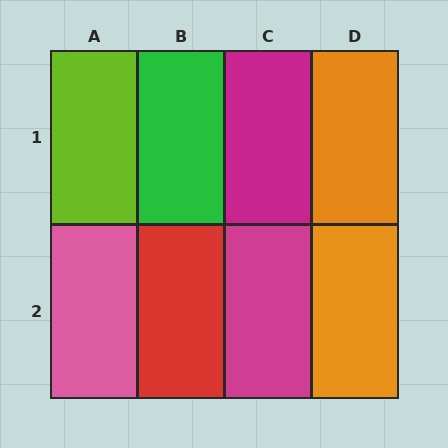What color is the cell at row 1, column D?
Orange.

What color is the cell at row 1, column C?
Magenta.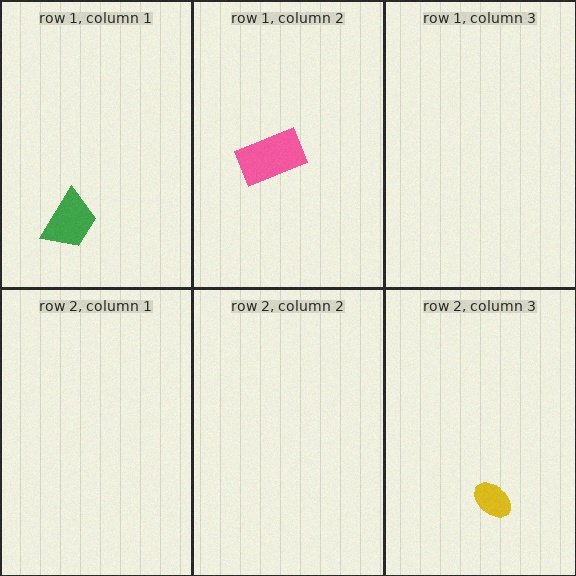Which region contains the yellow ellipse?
The row 2, column 3 region.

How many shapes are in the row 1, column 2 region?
1.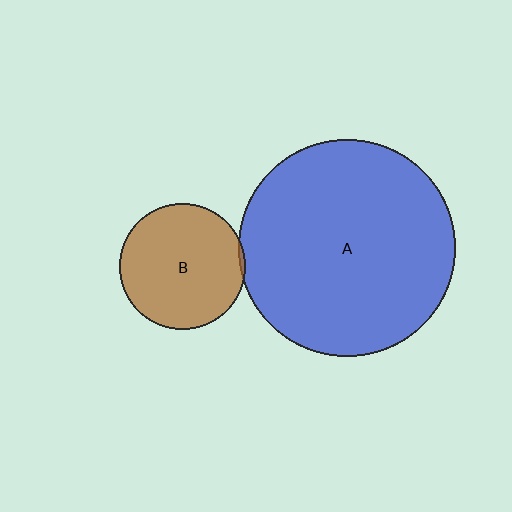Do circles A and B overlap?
Yes.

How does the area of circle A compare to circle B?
Approximately 2.9 times.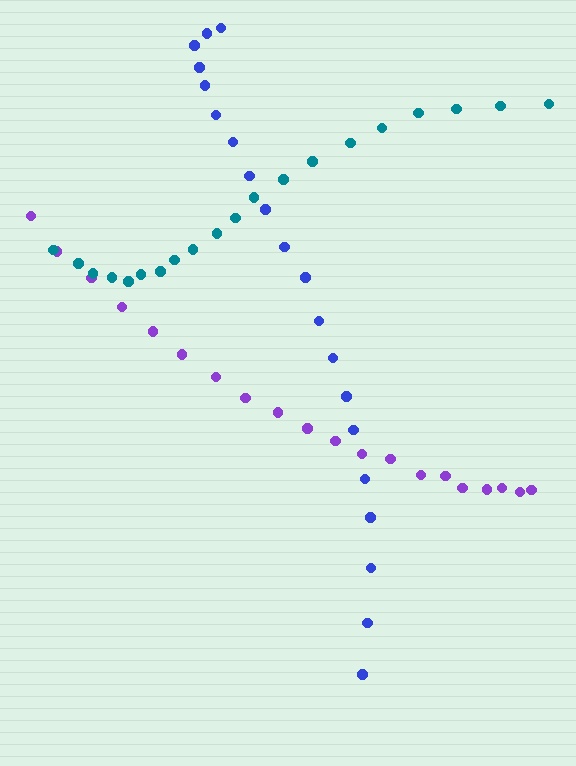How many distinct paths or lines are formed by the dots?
There are 3 distinct paths.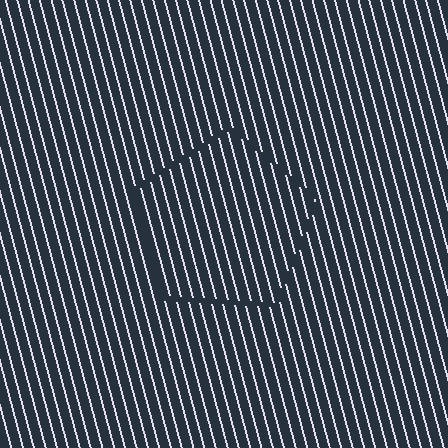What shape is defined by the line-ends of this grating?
An illusory pentagon. The interior of the shape contains the same grating, shifted by half a period — the contour is defined by the phase discontinuity where line-ends from the inner and outer gratings abut.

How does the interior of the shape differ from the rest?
The interior of the shape contains the same grating, shifted by half a period — the contour is defined by the phase discontinuity where line-ends from the inner and outer gratings abut.